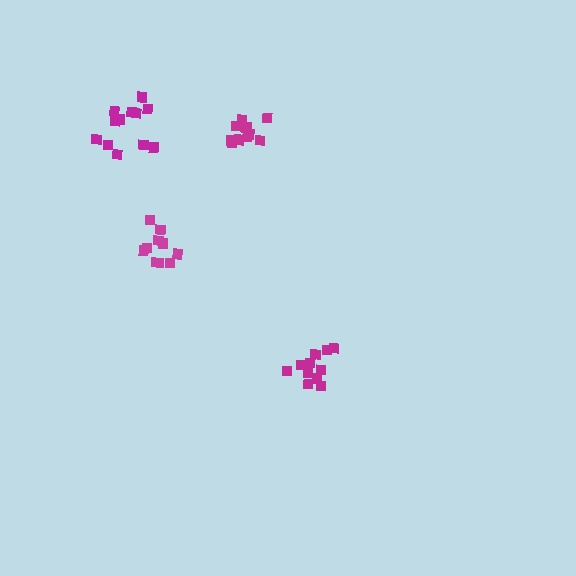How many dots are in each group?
Group 1: 12 dots, Group 2: 11 dots, Group 3: 10 dots, Group 4: 12 dots (45 total).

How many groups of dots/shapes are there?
There are 4 groups.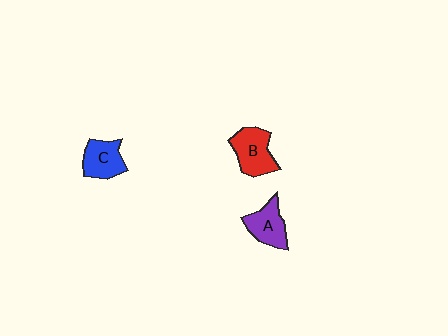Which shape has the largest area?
Shape B (red).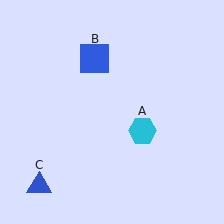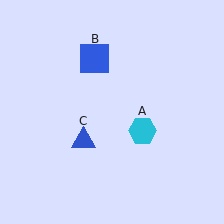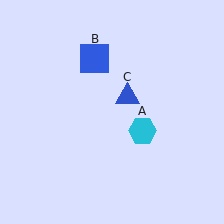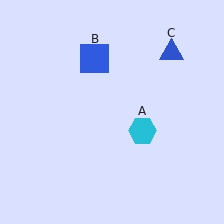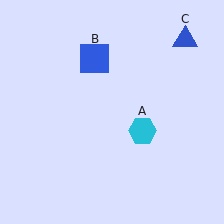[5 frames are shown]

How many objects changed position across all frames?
1 object changed position: blue triangle (object C).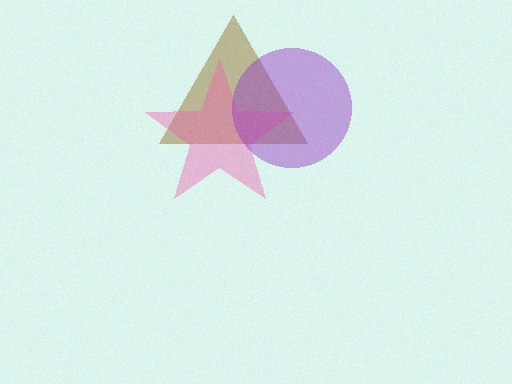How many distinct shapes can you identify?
There are 3 distinct shapes: a brown triangle, a pink star, a purple circle.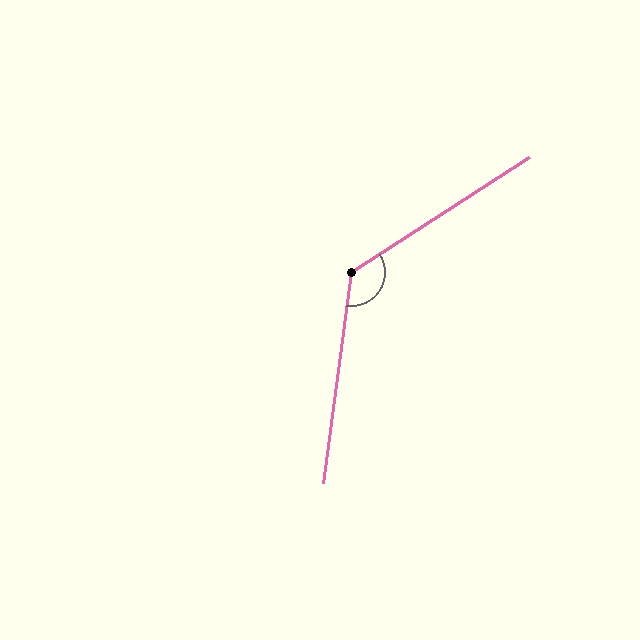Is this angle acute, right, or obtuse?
It is obtuse.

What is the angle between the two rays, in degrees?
Approximately 131 degrees.